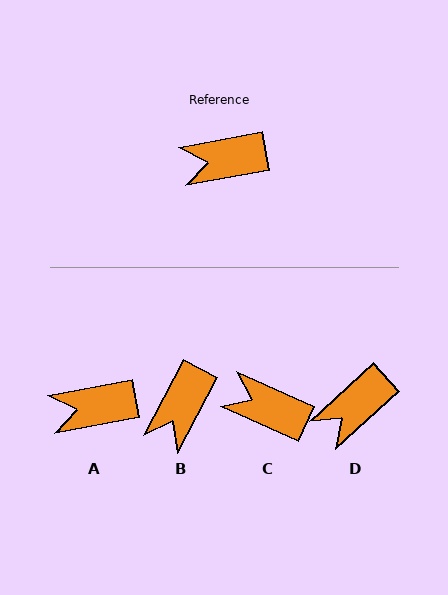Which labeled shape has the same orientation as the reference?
A.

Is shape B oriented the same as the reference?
No, it is off by about 51 degrees.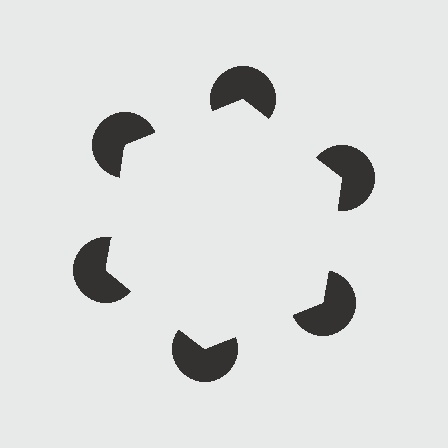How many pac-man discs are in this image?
There are 6 — one at each vertex of the illusory hexagon.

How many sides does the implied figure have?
6 sides.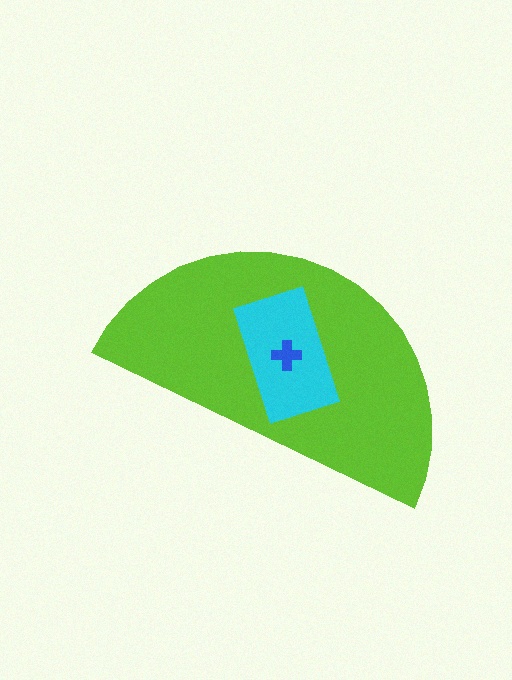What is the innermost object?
The blue cross.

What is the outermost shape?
The lime semicircle.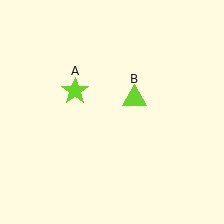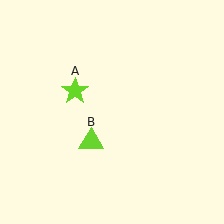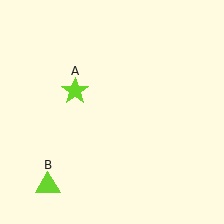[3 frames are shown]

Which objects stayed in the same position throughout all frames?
Lime star (object A) remained stationary.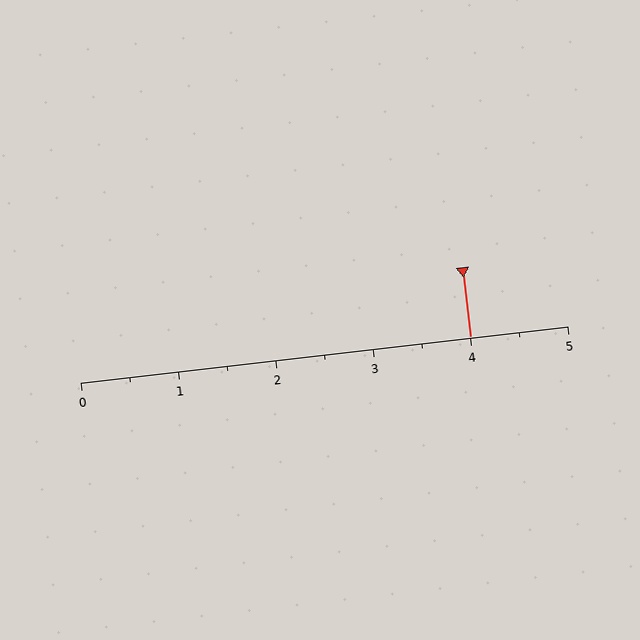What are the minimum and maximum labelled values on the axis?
The axis runs from 0 to 5.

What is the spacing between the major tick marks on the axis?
The major ticks are spaced 1 apart.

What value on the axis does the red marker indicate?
The marker indicates approximately 4.